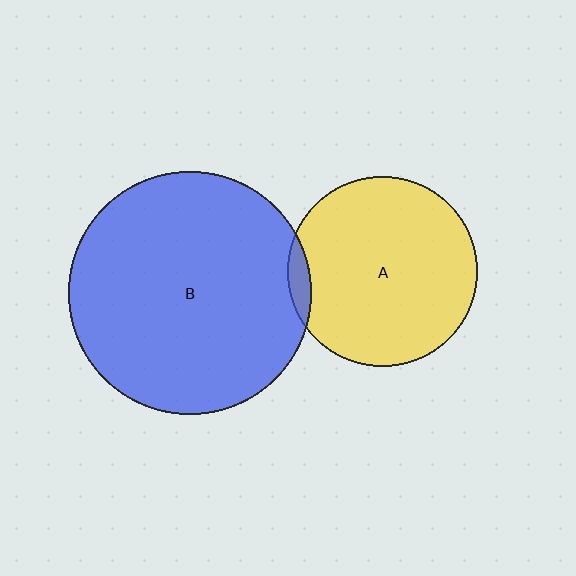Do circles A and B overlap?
Yes.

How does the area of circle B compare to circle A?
Approximately 1.6 times.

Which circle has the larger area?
Circle B (blue).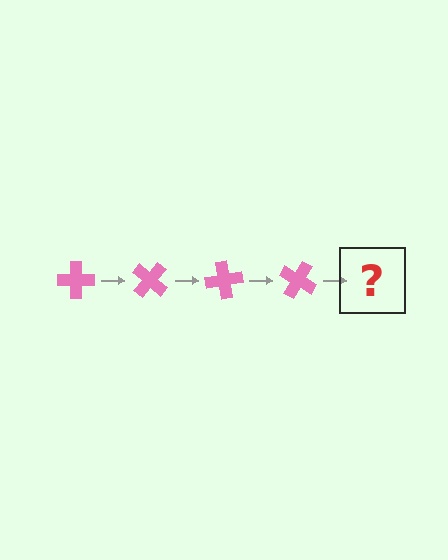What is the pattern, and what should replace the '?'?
The pattern is that the cross rotates 40 degrees each step. The '?' should be a pink cross rotated 160 degrees.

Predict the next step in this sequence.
The next step is a pink cross rotated 160 degrees.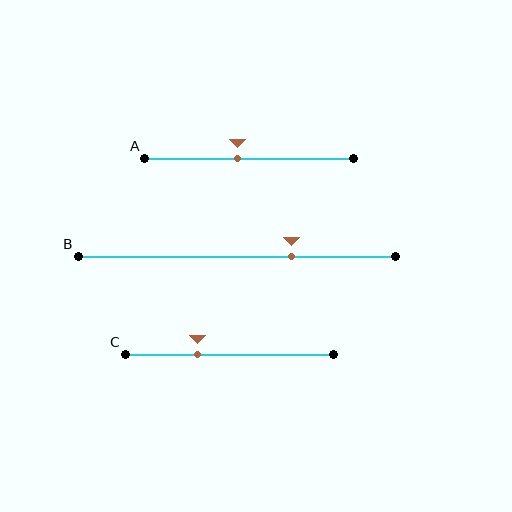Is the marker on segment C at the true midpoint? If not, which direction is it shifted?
No, the marker on segment C is shifted to the left by about 15% of the segment length.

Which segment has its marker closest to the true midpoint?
Segment A has its marker closest to the true midpoint.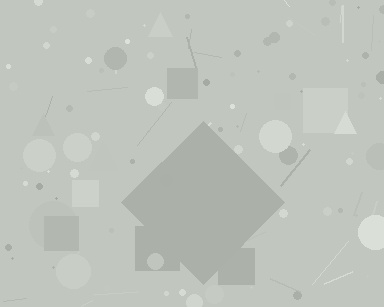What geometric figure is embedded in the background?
A diamond is embedded in the background.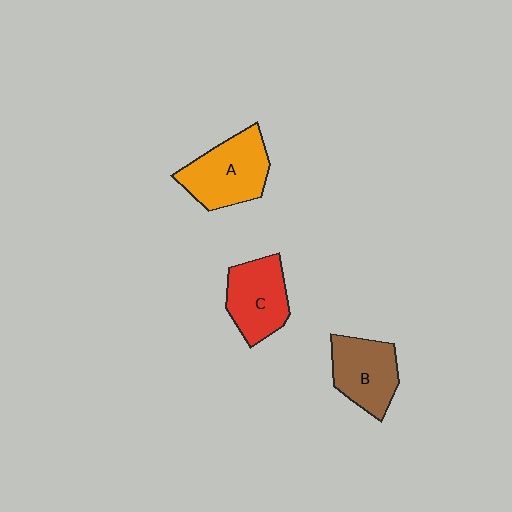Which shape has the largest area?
Shape A (orange).